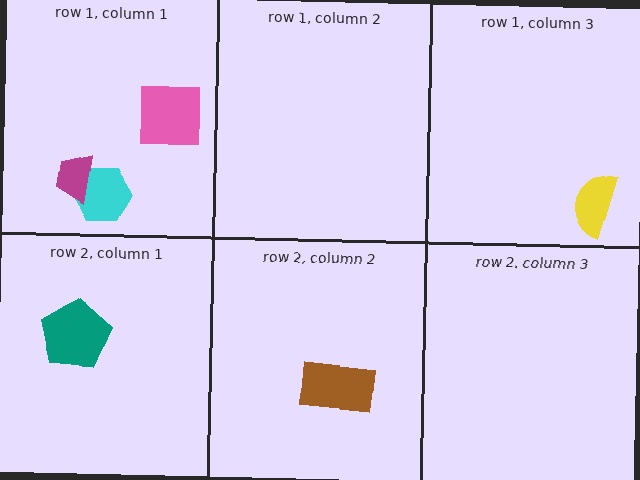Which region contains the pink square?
The row 1, column 1 region.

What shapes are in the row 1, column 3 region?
The yellow semicircle.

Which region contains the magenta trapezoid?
The row 1, column 1 region.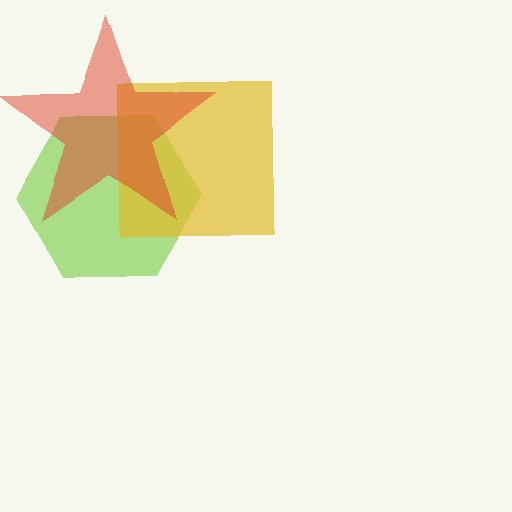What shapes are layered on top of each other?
The layered shapes are: a lime hexagon, a yellow square, a red star.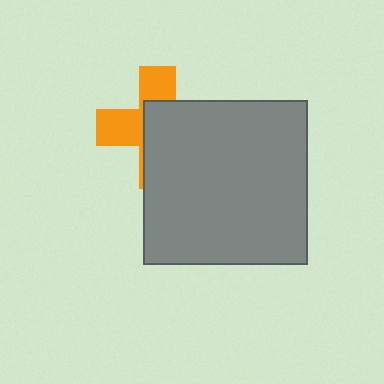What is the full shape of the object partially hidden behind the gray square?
The partially hidden object is an orange cross.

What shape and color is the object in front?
The object in front is a gray square.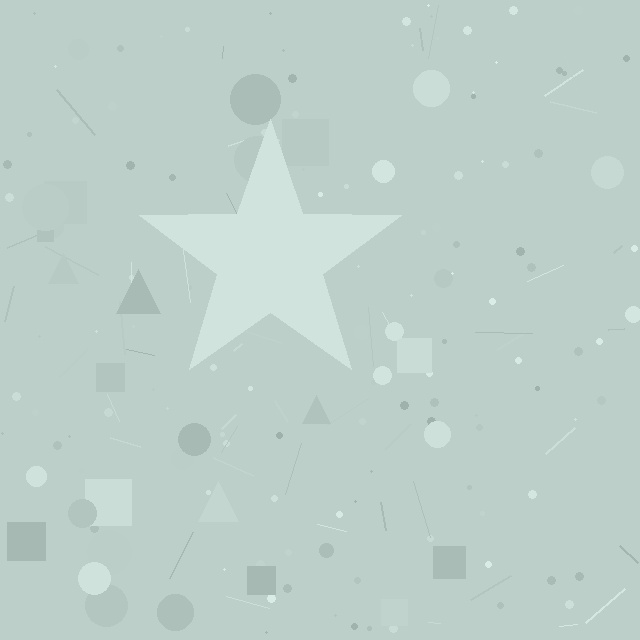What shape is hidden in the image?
A star is hidden in the image.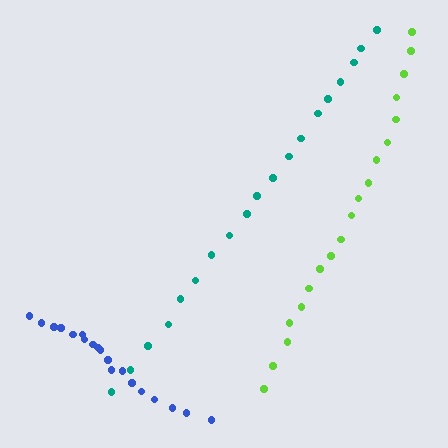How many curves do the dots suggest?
There are 3 distinct paths.